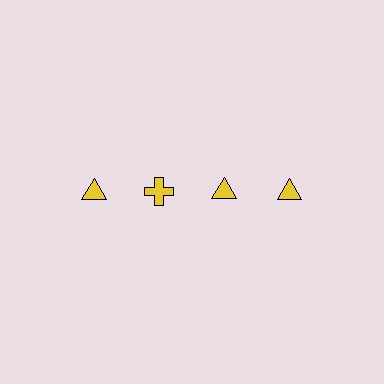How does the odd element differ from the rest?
It has a different shape: cross instead of triangle.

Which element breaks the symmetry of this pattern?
The yellow cross in the top row, second from left column breaks the symmetry. All other shapes are yellow triangles.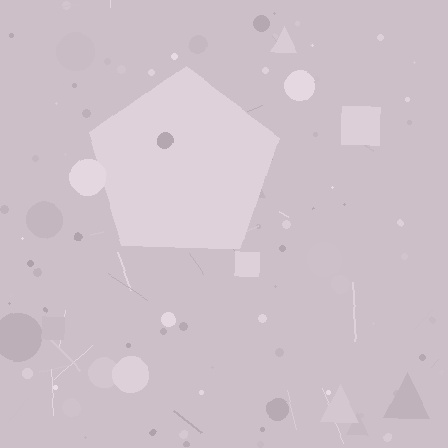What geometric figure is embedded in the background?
A pentagon is embedded in the background.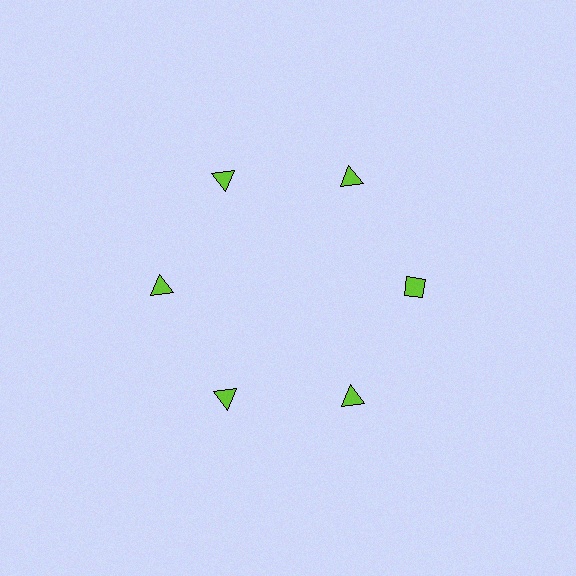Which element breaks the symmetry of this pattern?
The lime diamond at roughly the 3 o'clock position breaks the symmetry. All other shapes are lime triangles.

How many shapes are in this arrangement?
There are 6 shapes arranged in a ring pattern.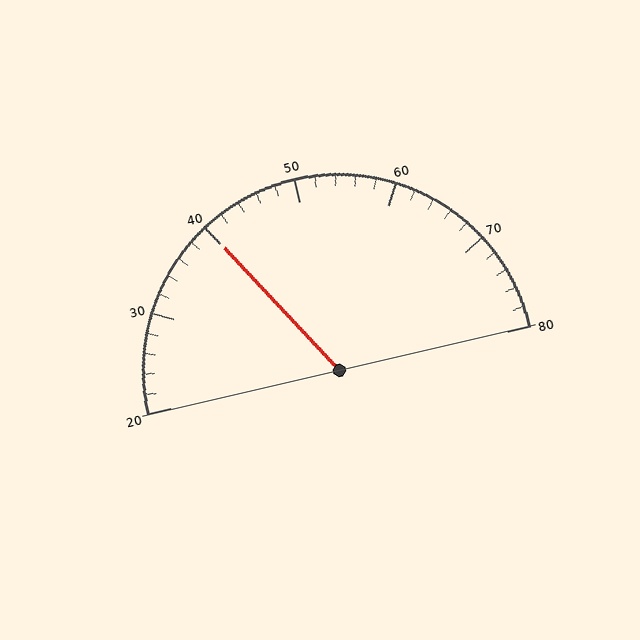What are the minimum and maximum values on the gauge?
The gauge ranges from 20 to 80.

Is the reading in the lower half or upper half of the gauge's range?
The reading is in the lower half of the range (20 to 80).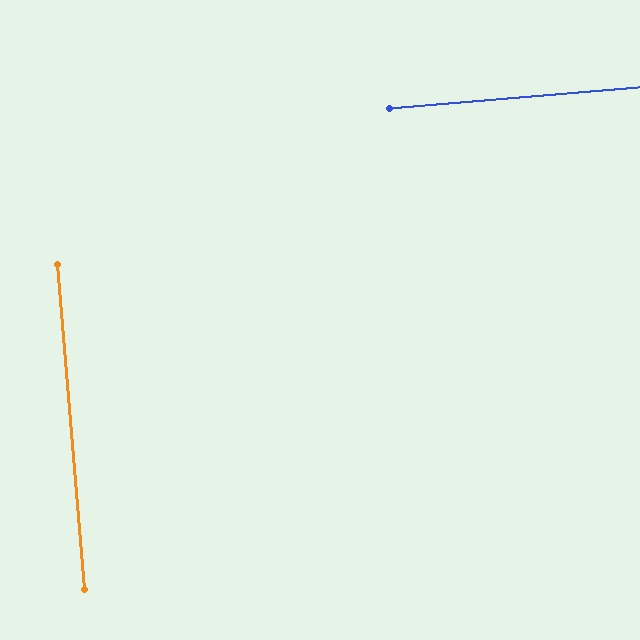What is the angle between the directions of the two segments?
Approximately 90 degrees.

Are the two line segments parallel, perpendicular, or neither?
Perpendicular — they meet at approximately 90°.